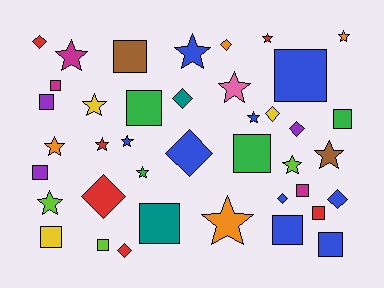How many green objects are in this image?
There are 4 green objects.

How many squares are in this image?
There are 15 squares.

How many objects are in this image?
There are 40 objects.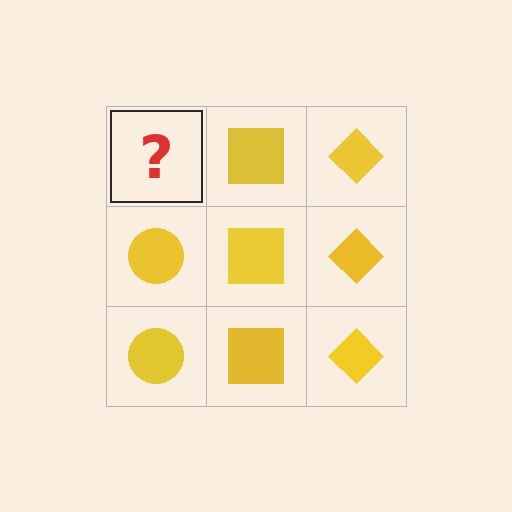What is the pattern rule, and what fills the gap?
The rule is that each column has a consistent shape. The gap should be filled with a yellow circle.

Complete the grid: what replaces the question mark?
The question mark should be replaced with a yellow circle.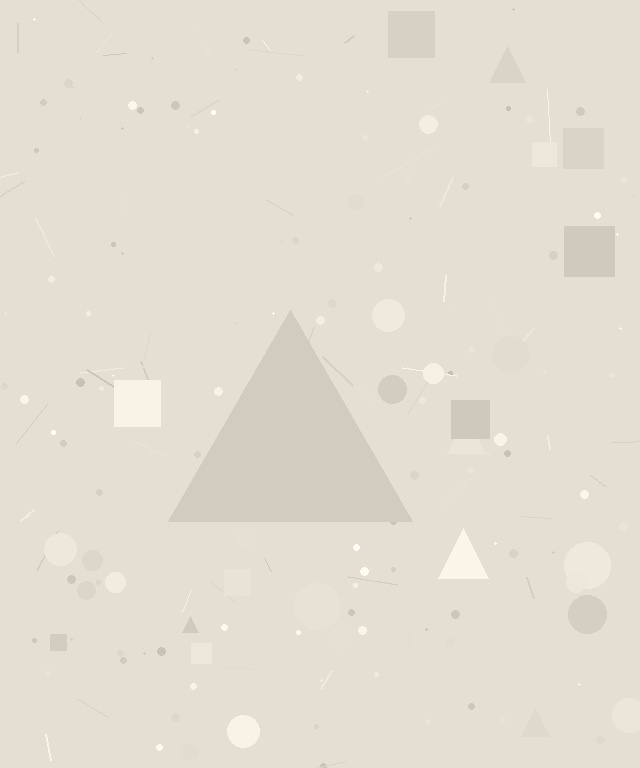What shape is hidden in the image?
A triangle is hidden in the image.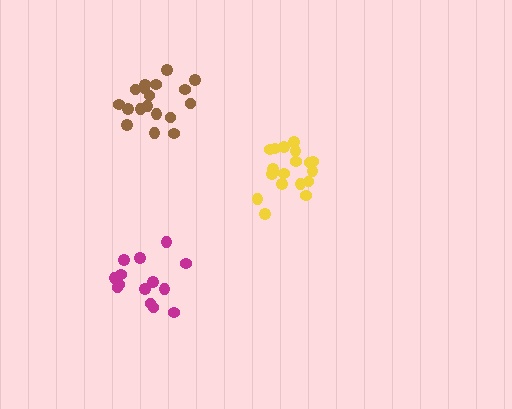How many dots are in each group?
Group 1: 18 dots, Group 2: 18 dots, Group 3: 14 dots (50 total).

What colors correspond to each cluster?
The clusters are colored: yellow, brown, magenta.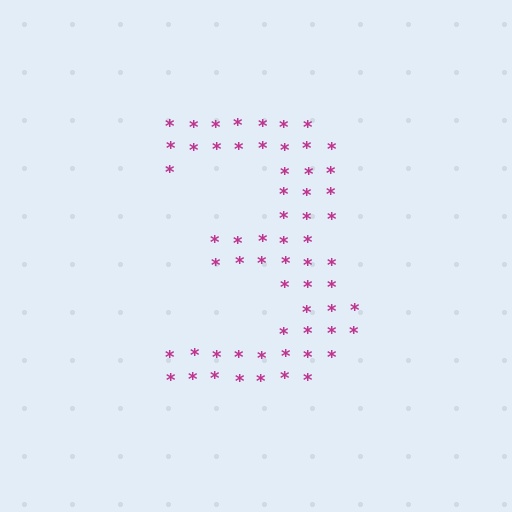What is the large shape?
The large shape is the digit 3.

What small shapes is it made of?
It is made of small asterisks.